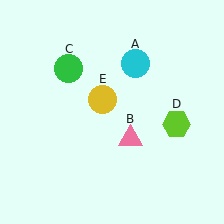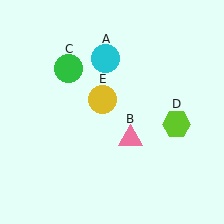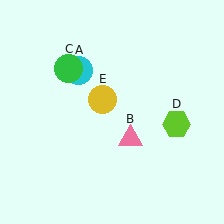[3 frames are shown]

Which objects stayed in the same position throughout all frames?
Pink triangle (object B) and green circle (object C) and lime hexagon (object D) and yellow circle (object E) remained stationary.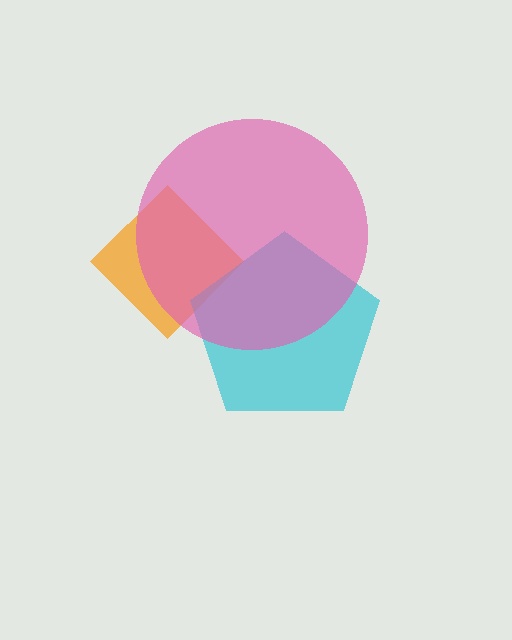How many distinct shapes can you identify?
There are 3 distinct shapes: an orange diamond, a cyan pentagon, a pink circle.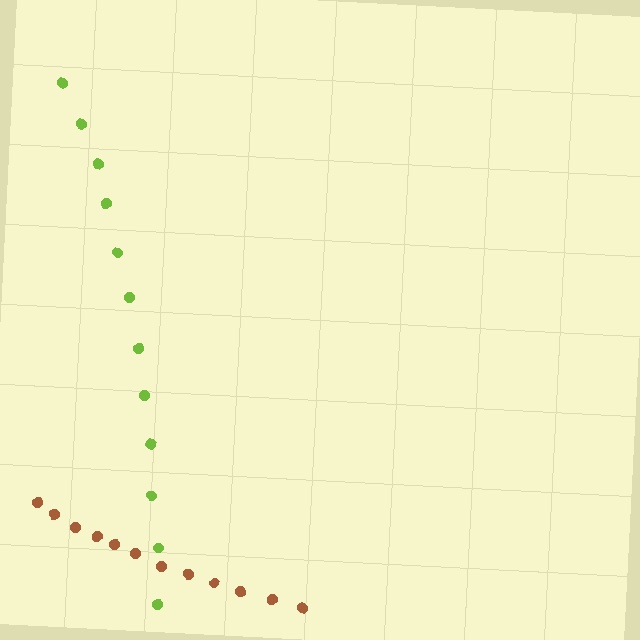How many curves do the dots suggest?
There are 2 distinct paths.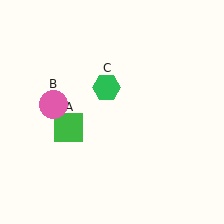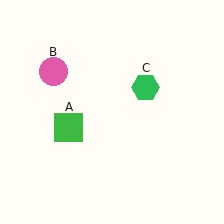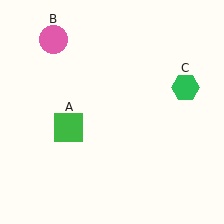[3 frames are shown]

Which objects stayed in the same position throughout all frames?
Green square (object A) remained stationary.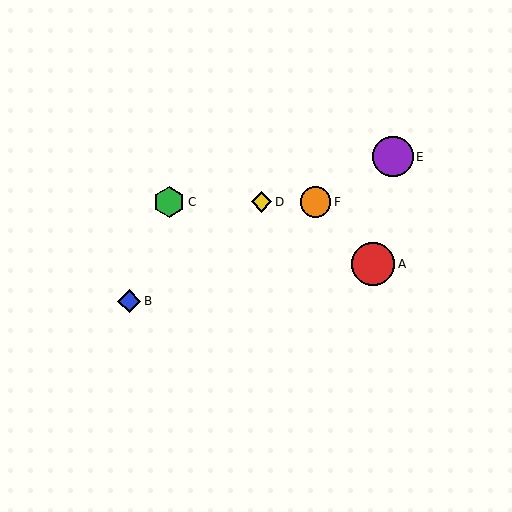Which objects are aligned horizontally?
Objects C, D, F are aligned horizontally.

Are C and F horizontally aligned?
Yes, both are at y≈202.